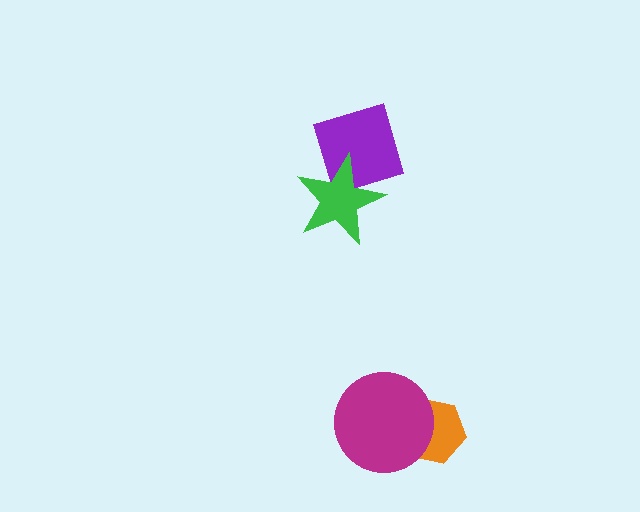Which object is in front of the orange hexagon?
The magenta circle is in front of the orange hexagon.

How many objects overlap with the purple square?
1 object overlaps with the purple square.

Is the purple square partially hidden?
Yes, it is partially covered by another shape.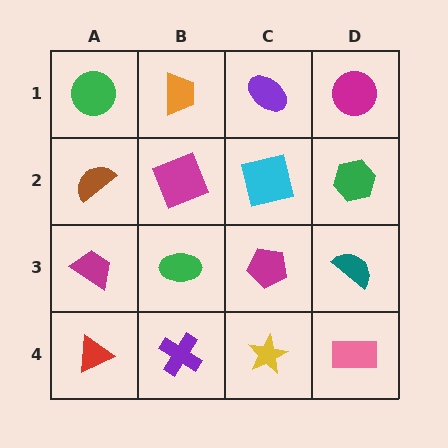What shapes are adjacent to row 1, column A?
A brown semicircle (row 2, column A), an orange trapezoid (row 1, column B).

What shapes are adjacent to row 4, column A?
A magenta trapezoid (row 3, column A), a purple cross (row 4, column B).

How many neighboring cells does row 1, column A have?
2.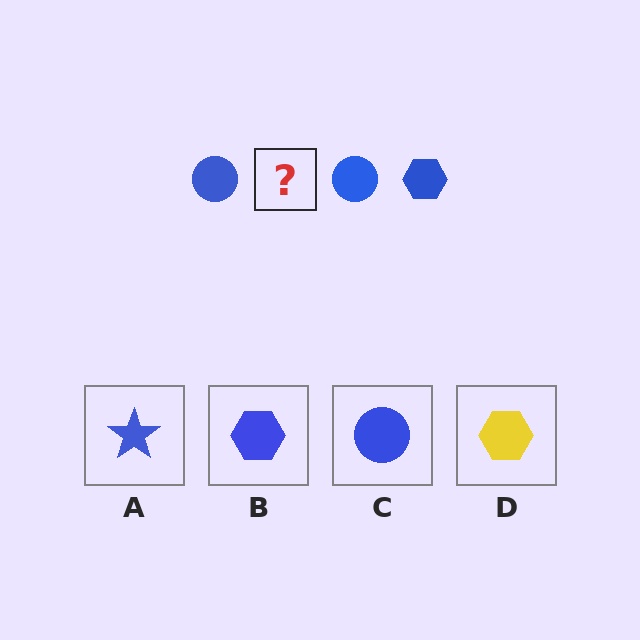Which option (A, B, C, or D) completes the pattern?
B.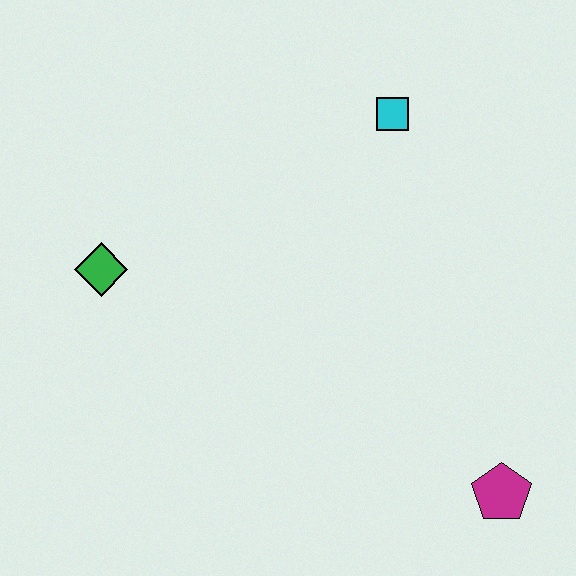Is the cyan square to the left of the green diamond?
No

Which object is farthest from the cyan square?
The magenta pentagon is farthest from the cyan square.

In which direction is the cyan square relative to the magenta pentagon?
The cyan square is above the magenta pentagon.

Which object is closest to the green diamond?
The cyan square is closest to the green diamond.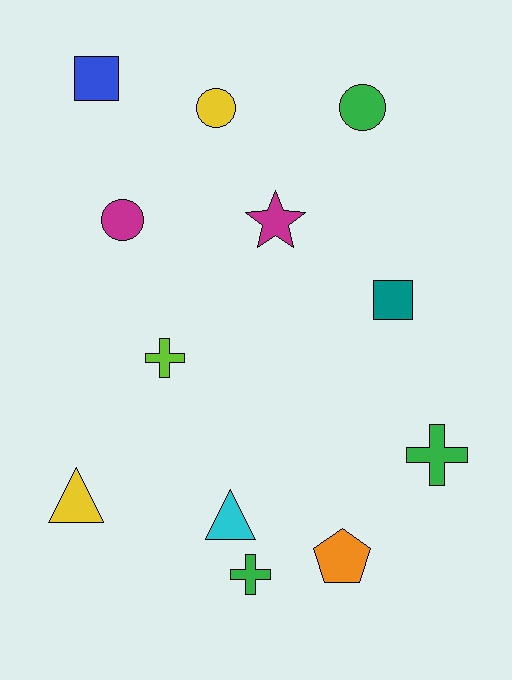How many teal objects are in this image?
There is 1 teal object.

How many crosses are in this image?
There are 3 crosses.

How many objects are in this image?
There are 12 objects.